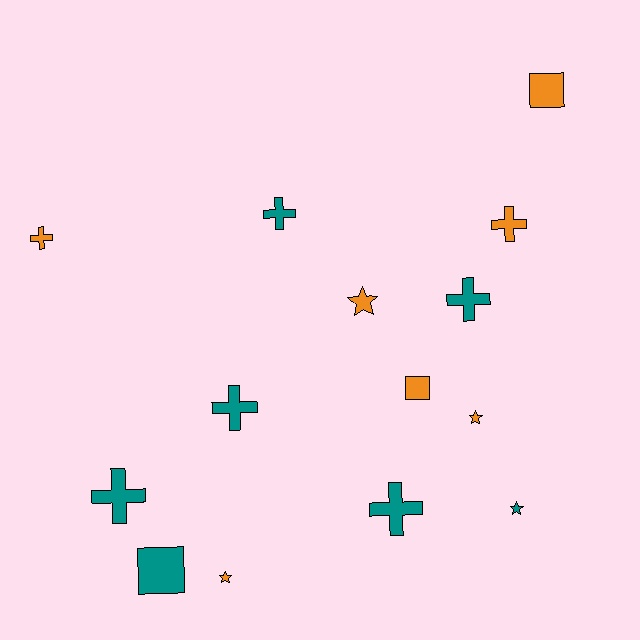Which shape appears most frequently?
Cross, with 7 objects.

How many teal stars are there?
There is 1 teal star.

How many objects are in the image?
There are 14 objects.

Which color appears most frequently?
Teal, with 7 objects.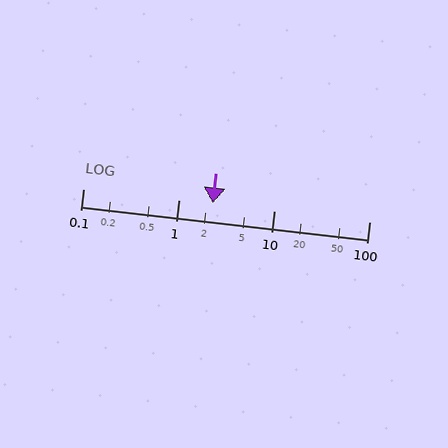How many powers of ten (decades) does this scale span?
The scale spans 3 decades, from 0.1 to 100.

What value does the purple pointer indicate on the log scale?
The pointer indicates approximately 2.3.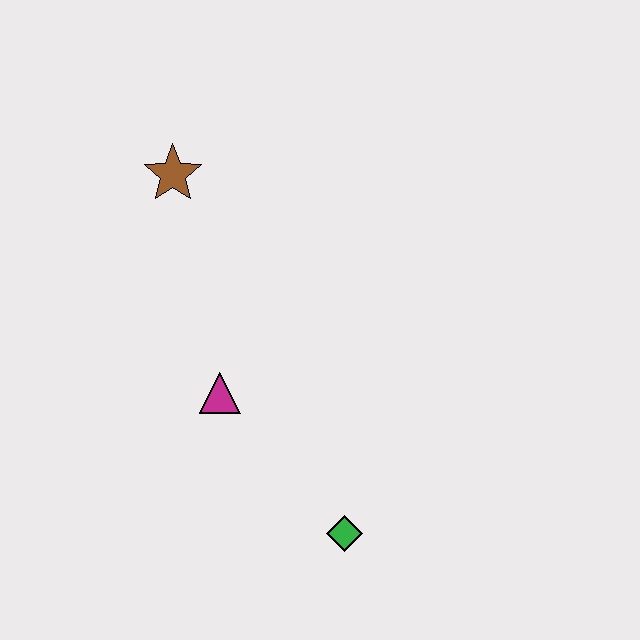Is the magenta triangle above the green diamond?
Yes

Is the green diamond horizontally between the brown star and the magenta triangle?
No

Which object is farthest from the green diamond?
The brown star is farthest from the green diamond.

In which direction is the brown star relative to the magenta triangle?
The brown star is above the magenta triangle.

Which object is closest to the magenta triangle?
The green diamond is closest to the magenta triangle.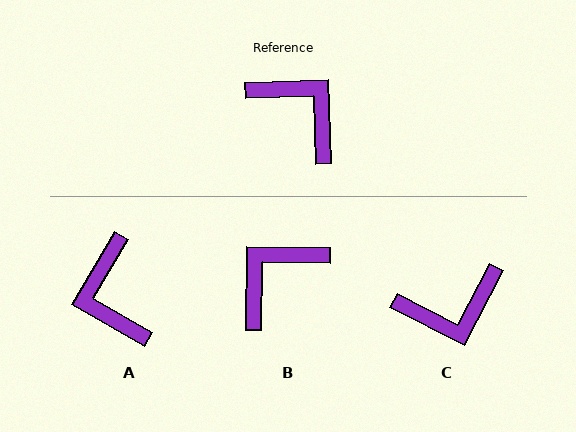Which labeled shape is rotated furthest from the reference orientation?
A, about 148 degrees away.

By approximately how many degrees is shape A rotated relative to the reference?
Approximately 148 degrees counter-clockwise.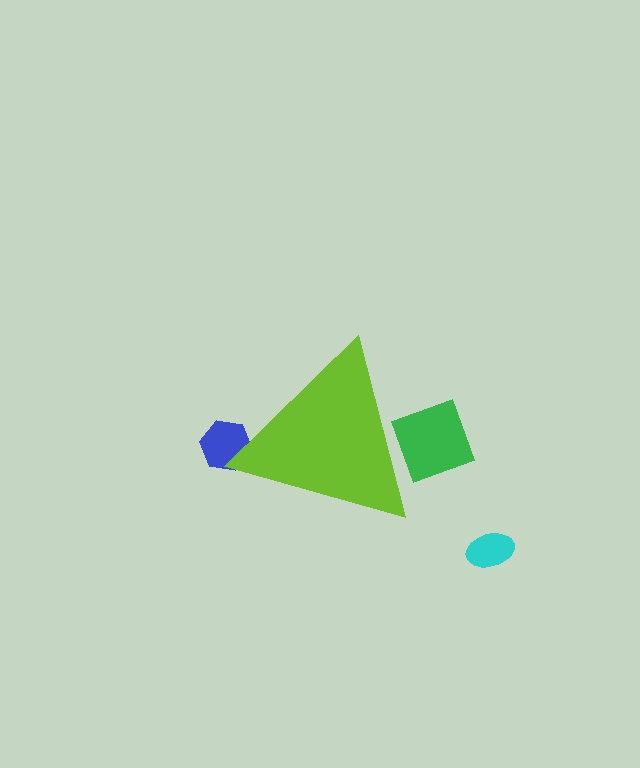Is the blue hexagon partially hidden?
Yes, the blue hexagon is partially hidden behind the lime triangle.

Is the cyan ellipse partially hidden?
No, the cyan ellipse is fully visible.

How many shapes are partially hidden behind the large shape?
2 shapes are partially hidden.